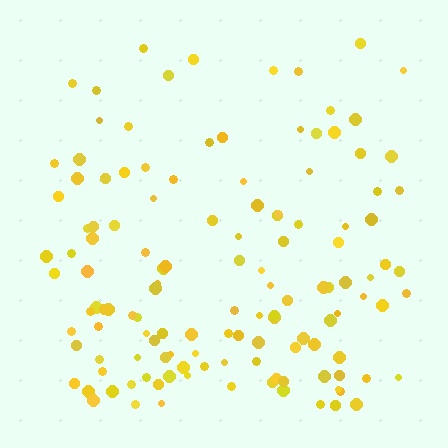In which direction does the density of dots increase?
From top to bottom, with the bottom side densest.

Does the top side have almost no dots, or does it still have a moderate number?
Still a moderate number, just noticeably fewer than the bottom.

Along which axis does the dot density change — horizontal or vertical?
Vertical.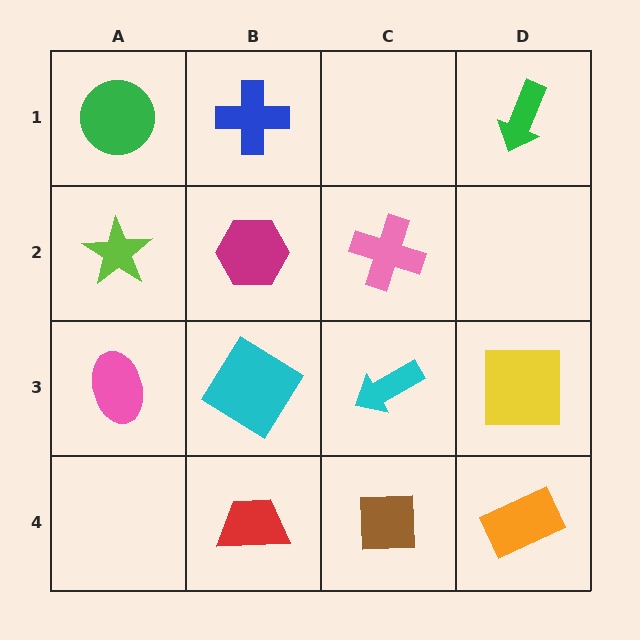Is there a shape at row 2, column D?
No, that cell is empty.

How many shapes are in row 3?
4 shapes.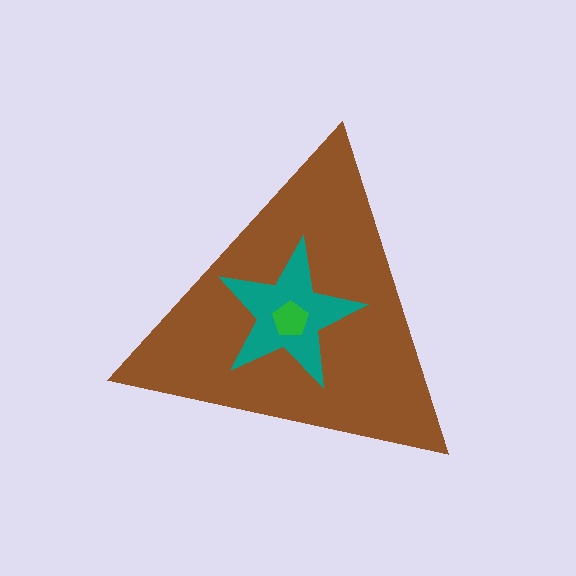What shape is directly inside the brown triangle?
The teal star.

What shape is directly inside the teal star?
The green pentagon.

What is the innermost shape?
The green pentagon.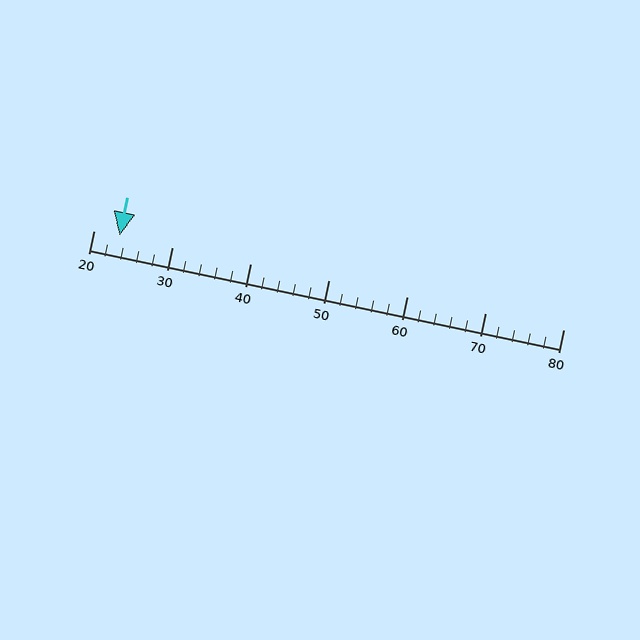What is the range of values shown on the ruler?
The ruler shows values from 20 to 80.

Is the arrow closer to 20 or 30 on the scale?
The arrow is closer to 20.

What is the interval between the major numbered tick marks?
The major tick marks are spaced 10 units apart.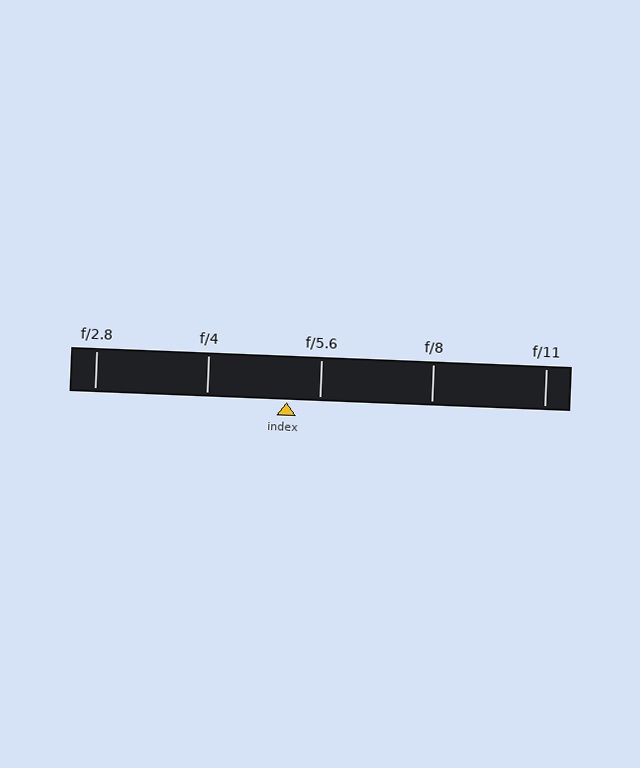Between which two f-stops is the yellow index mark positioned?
The index mark is between f/4 and f/5.6.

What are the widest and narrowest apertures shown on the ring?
The widest aperture shown is f/2.8 and the narrowest is f/11.